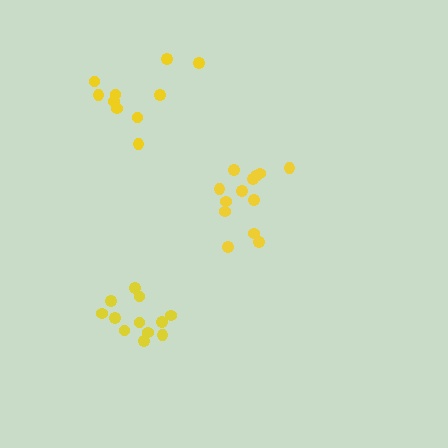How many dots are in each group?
Group 1: 13 dots, Group 2: 12 dots, Group 3: 10 dots (35 total).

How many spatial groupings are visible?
There are 3 spatial groupings.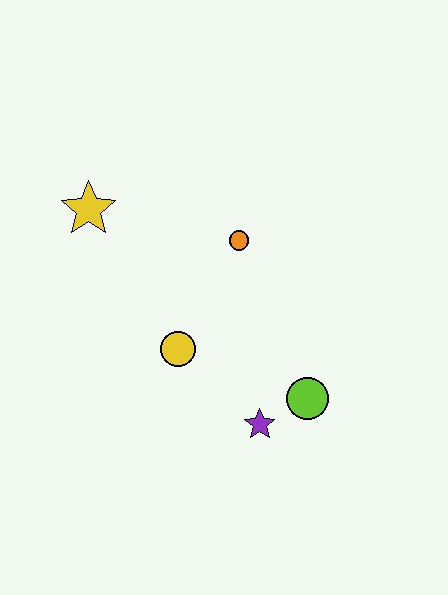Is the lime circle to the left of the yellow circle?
No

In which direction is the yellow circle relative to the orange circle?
The yellow circle is below the orange circle.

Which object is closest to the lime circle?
The purple star is closest to the lime circle.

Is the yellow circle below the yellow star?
Yes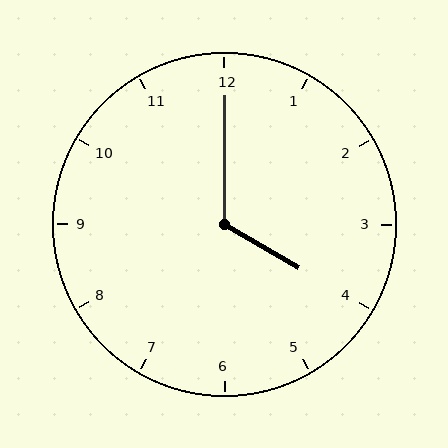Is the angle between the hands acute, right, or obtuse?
It is obtuse.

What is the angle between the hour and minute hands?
Approximately 120 degrees.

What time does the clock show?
4:00.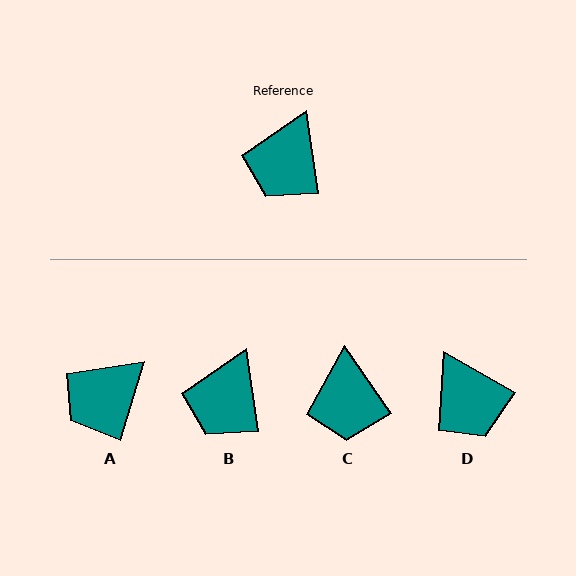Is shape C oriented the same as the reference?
No, it is off by about 27 degrees.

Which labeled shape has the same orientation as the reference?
B.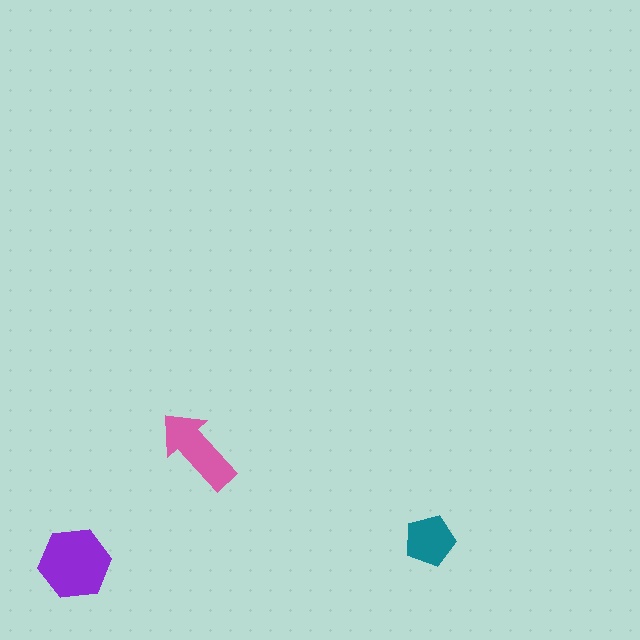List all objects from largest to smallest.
The purple hexagon, the pink arrow, the teal pentagon.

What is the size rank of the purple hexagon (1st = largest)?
1st.